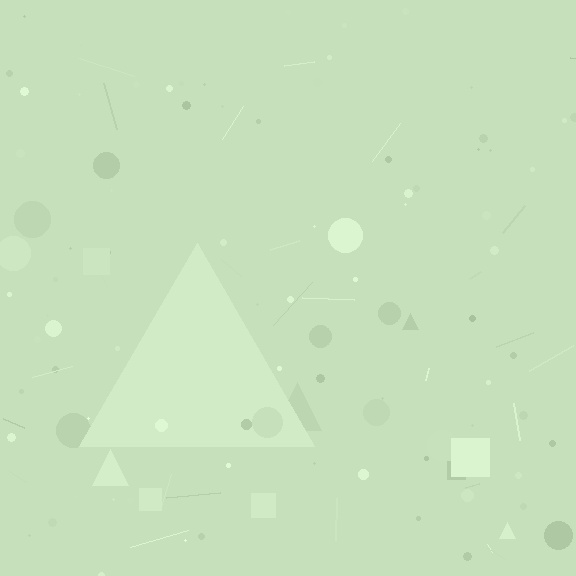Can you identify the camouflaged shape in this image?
The camouflaged shape is a triangle.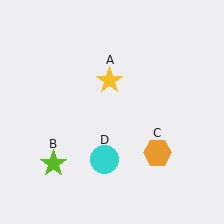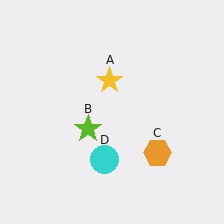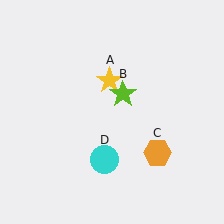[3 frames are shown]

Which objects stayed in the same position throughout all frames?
Yellow star (object A) and orange hexagon (object C) and cyan circle (object D) remained stationary.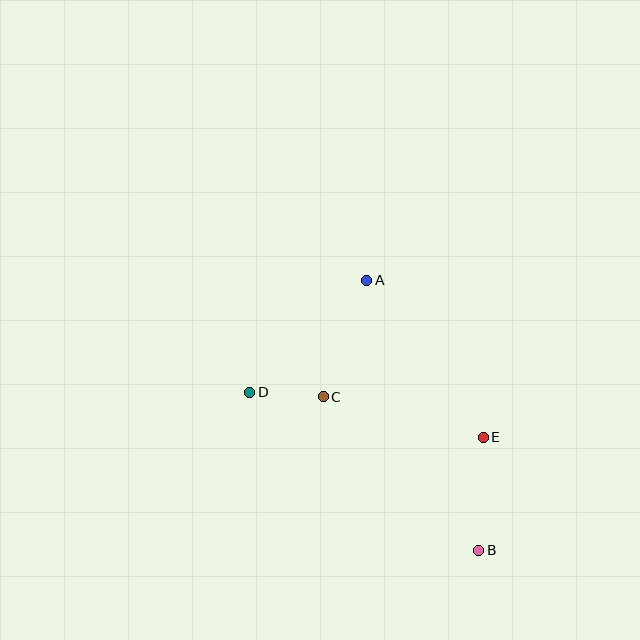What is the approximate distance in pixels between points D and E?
The distance between D and E is approximately 238 pixels.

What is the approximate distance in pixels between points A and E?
The distance between A and E is approximately 195 pixels.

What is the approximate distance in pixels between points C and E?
The distance between C and E is approximately 165 pixels.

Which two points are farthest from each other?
Points A and B are farthest from each other.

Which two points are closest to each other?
Points C and D are closest to each other.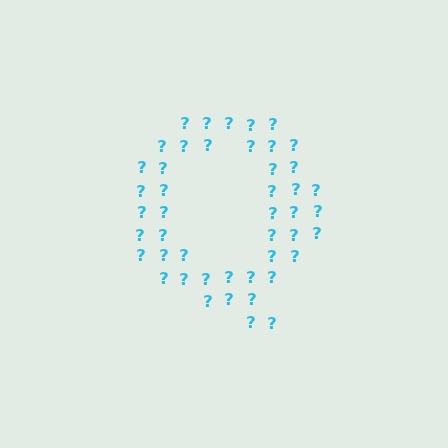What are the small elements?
The small elements are question marks.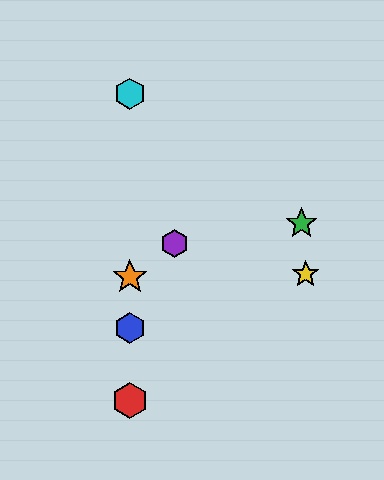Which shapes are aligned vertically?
The red hexagon, the blue hexagon, the orange star, the cyan hexagon are aligned vertically.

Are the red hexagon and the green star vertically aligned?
No, the red hexagon is at x≈130 and the green star is at x≈302.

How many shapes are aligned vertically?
4 shapes (the red hexagon, the blue hexagon, the orange star, the cyan hexagon) are aligned vertically.